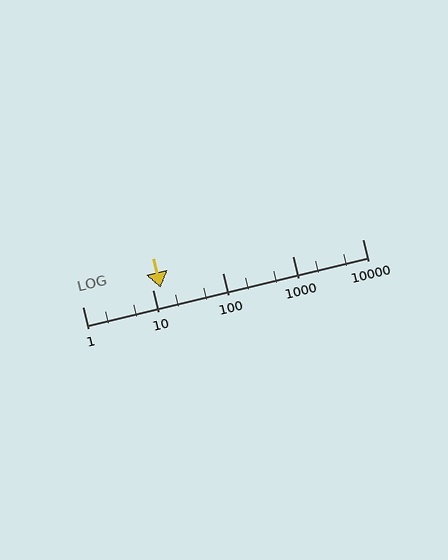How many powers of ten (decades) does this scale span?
The scale spans 4 decades, from 1 to 10000.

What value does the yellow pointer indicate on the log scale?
The pointer indicates approximately 13.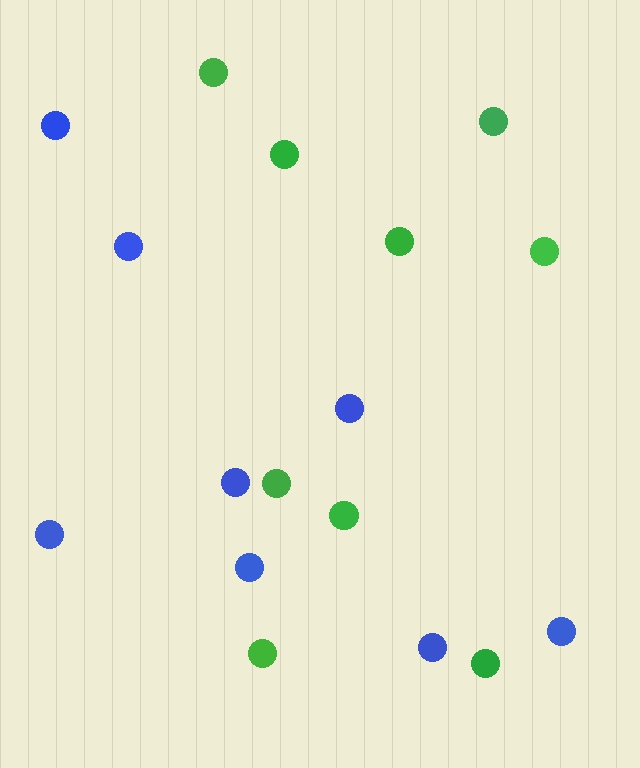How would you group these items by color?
There are 2 groups: one group of blue circles (8) and one group of green circles (9).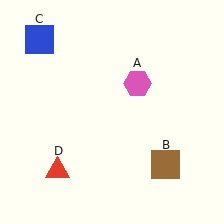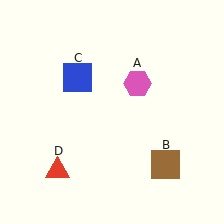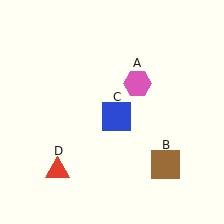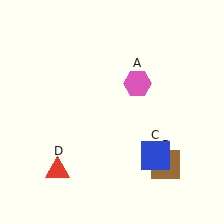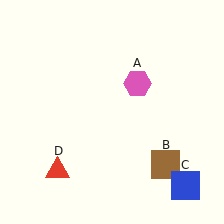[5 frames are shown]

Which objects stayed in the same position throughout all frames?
Pink hexagon (object A) and brown square (object B) and red triangle (object D) remained stationary.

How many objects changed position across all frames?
1 object changed position: blue square (object C).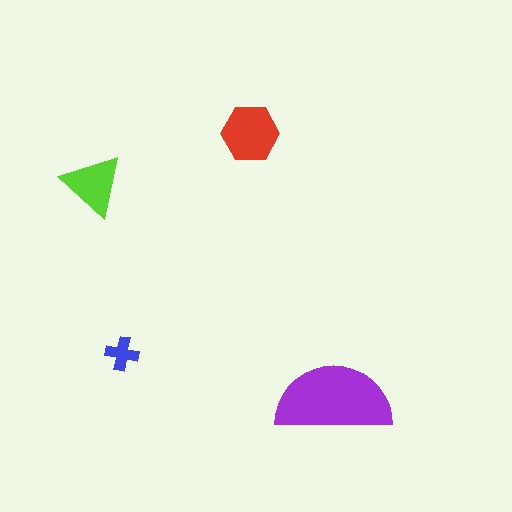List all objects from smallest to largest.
The blue cross, the lime triangle, the red hexagon, the purple semicircle.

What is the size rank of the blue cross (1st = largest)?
4th.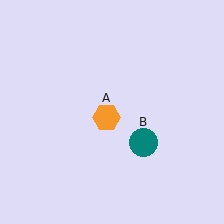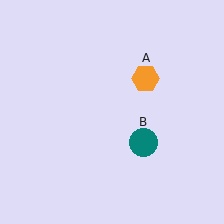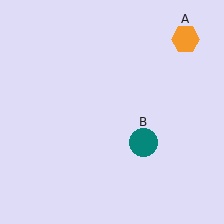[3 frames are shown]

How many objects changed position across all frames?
1 object changed position: orange hexagon (object A).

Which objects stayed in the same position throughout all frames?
Teal circle (object B) remained stationary.